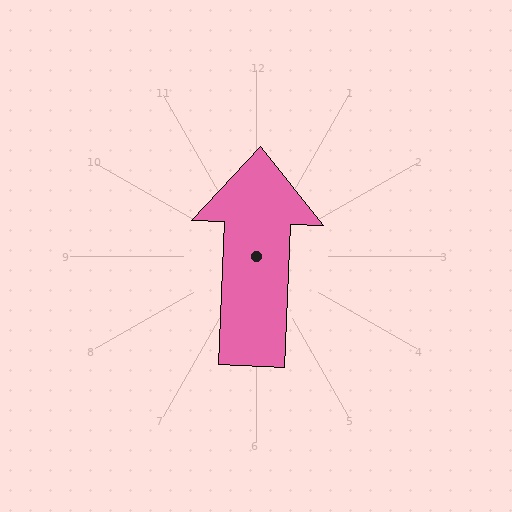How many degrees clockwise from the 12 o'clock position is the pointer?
Approximately 2 degrees.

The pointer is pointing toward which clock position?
Roughly 12 o'clock.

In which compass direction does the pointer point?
North.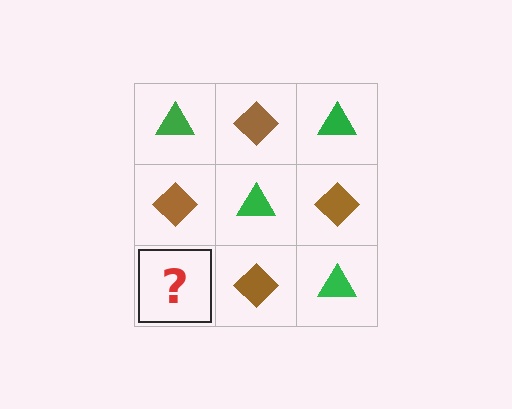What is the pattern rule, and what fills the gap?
The rule is that it alternates green triangle and brown diamond in a checkerboard pattern. The gap should be filled with a green triangle.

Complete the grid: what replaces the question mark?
The question mark should be replaced with a green triangle.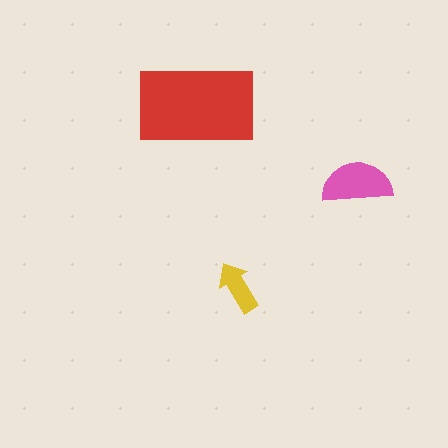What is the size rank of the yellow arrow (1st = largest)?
3rd.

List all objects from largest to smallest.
The red rectangle, the pink semicircle, the yellow arrow.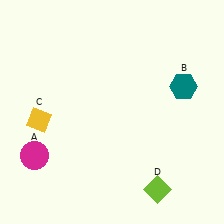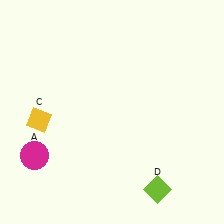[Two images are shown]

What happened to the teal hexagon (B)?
The teal hexagon (B) was removed in Image 2. It was in the top-right area of Image 1.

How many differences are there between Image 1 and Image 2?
There is 1 difference between the two images.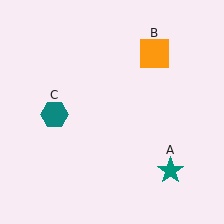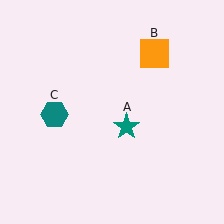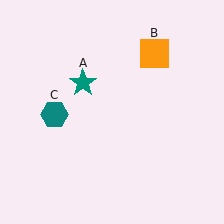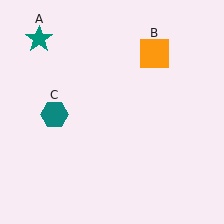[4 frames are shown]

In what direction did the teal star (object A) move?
The teal star (object A) moved up and to the left.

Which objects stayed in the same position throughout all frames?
Orange square (object B) and teal hexagon (object C) remained stationary.